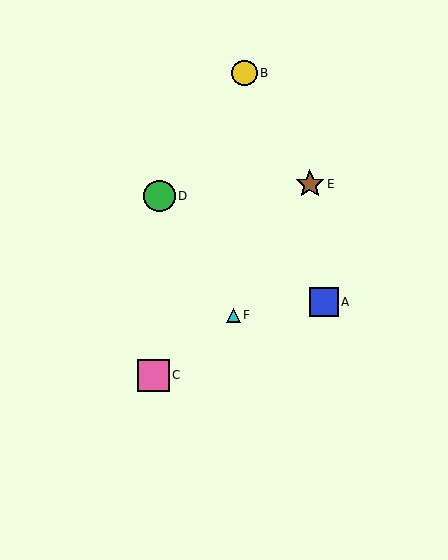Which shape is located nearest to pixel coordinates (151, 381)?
The pink square (labeled C) at (154, 375) is nearest to that location.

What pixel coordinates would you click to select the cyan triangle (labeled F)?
Click at (233, 315) to select the cyan triangle F.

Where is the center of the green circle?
The center of the green circle is at (159, 196).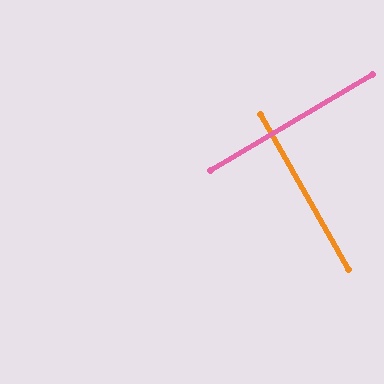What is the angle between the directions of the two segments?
Approximately 89 degrees.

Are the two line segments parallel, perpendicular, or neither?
Perpendicular — they meet at approximately 89°.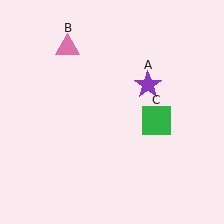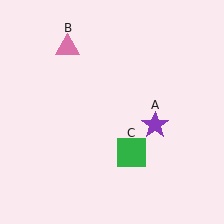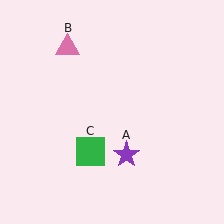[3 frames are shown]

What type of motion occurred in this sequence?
The purple star (object A), green square (object C) rotated clockwise around the center of the scene.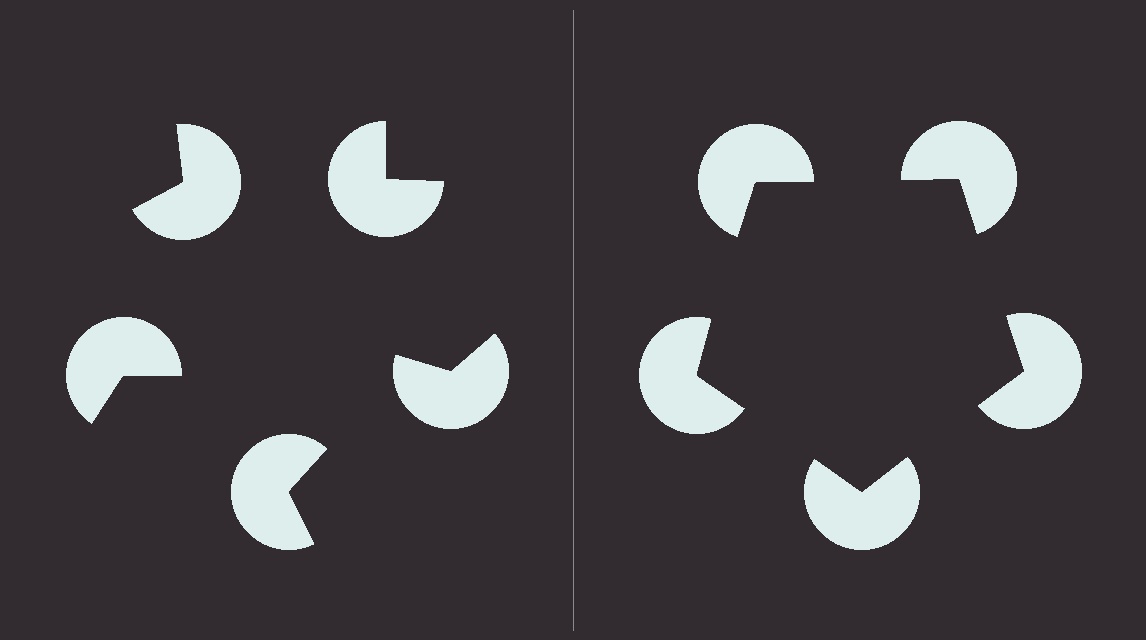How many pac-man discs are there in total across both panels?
10 — 5 on each side.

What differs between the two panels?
The pac-man discs are positioned identically on both sides; only the wedge orientations differ. On the right they align to a pentagon; on the left they are misaligned.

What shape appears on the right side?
An illusory pentagon.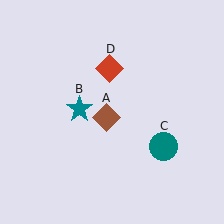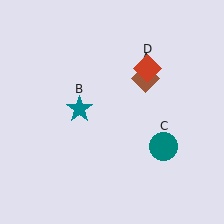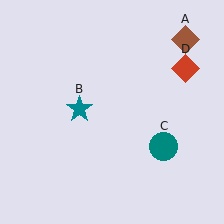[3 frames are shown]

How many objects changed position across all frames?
2 objects changed position: brown diamond (object A), red diamond (object D).